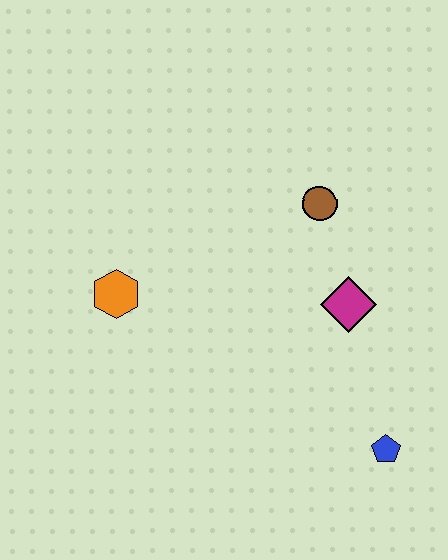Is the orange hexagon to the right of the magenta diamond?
No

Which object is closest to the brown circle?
The magenta diamond is closest to the brown circle.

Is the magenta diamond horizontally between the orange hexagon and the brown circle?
No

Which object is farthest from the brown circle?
The blue pentagon is farthest from the brown circle.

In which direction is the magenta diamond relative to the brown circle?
The magenta diamond is below the brown circle.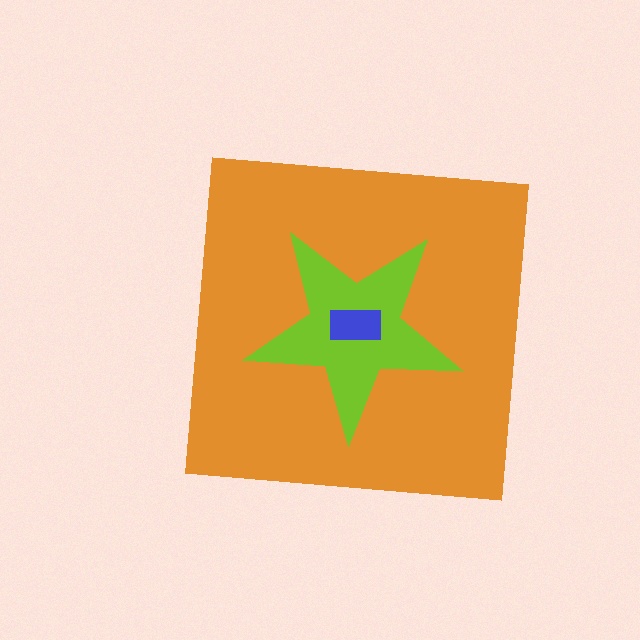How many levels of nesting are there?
3.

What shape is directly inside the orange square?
The lime star.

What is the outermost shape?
The orange square.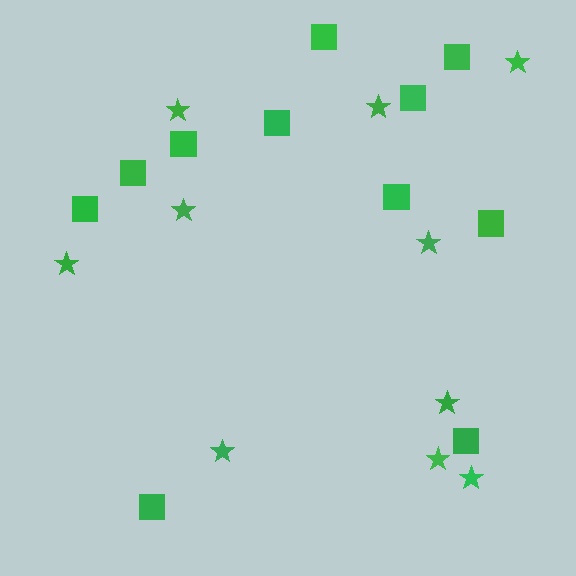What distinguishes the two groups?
There are 2 groups: one group of stars (10) and one group of squares (11).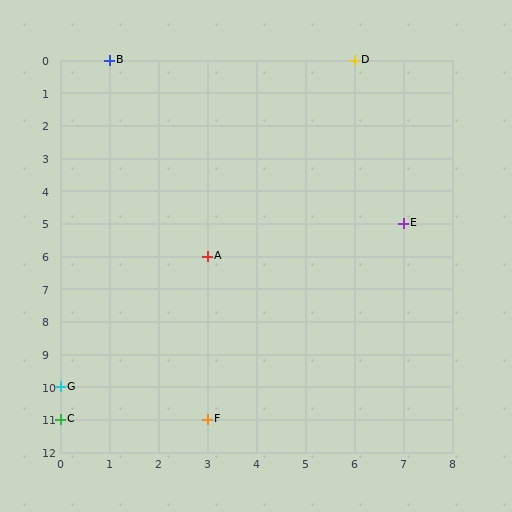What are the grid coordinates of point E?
Point E is at grid coordinates (7, 5).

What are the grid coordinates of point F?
Point F is at grid coordinates (3, 11).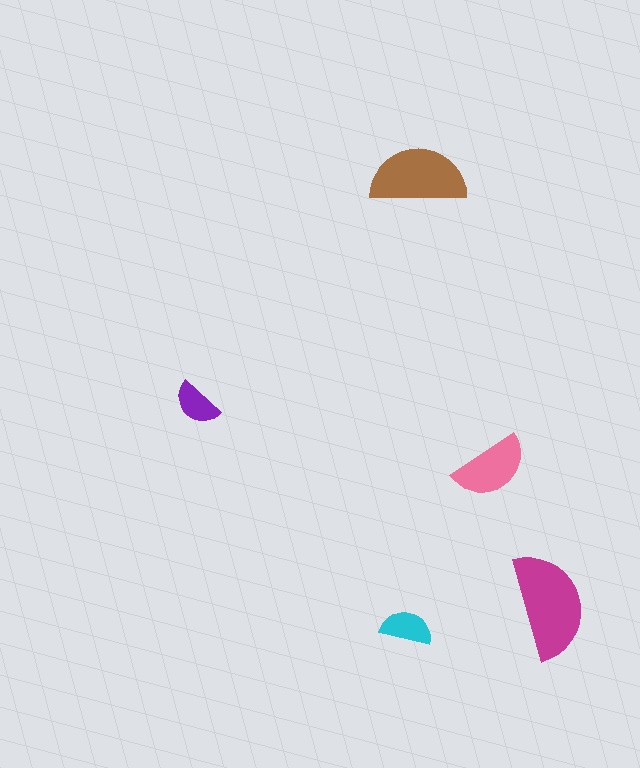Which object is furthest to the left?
The purple semicircle is leftmost.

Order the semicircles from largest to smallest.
the magenta one, the brown one, the pink one, the cyan one, the purple one.